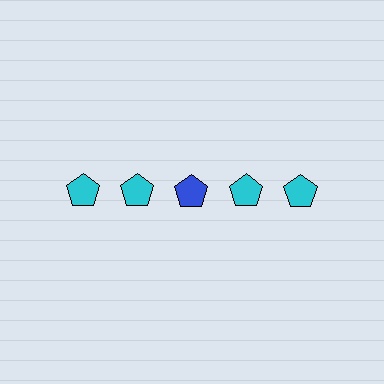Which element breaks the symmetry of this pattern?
The blue pentagon in the top row, center column breaks the symmetry. All other shapes are cyan pentagons.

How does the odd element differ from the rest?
It has a different color: blue instead of cyan.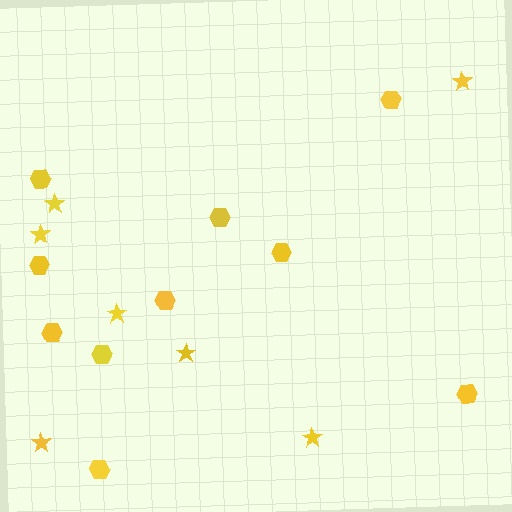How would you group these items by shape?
There are 2 groups: one group of hexagons (10) and one group of stars (7).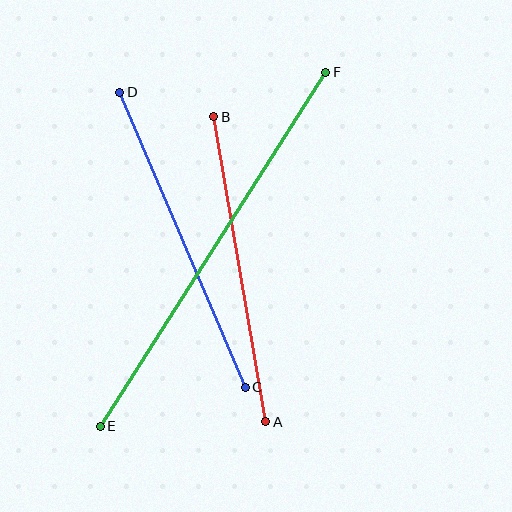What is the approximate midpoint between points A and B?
The midpoint is at approximately (240, 269) pixels.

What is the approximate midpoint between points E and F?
The midpoint is at approximately (213, 249) pixels.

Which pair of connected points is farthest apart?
Points E and F are farthest apart.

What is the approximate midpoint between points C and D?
The midpoint is at approximately (183, 240) pixels.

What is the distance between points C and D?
The distance is approximately 321 pixels.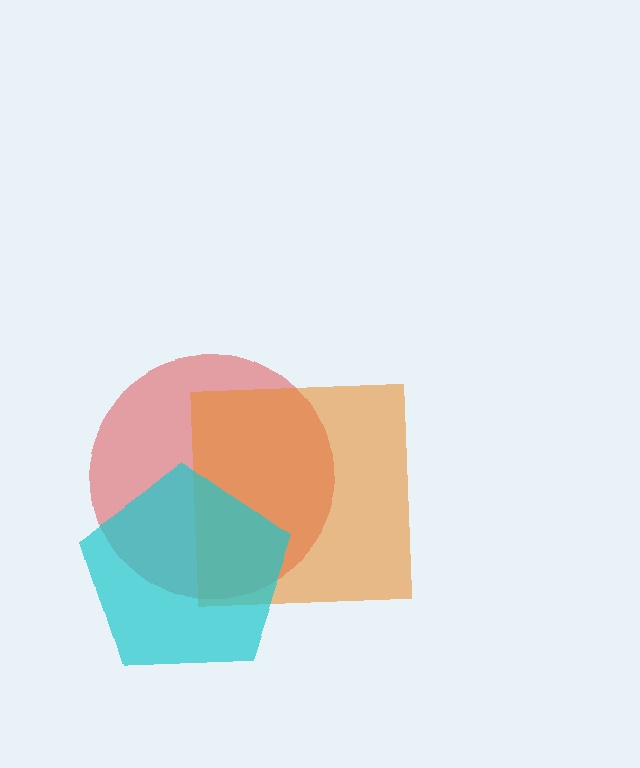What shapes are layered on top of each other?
The layered shapes are: a red circle, an orange square, a cyan pentagon.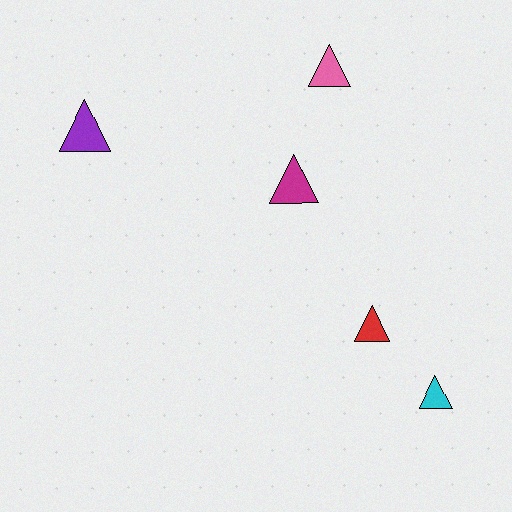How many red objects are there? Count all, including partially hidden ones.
There is 1 red object.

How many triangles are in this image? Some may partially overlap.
There are 5 triangles.